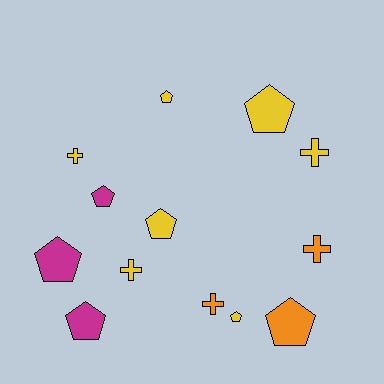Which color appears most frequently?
Yellow, with 7 objects.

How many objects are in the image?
There are 13 objects.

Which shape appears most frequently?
Pentagon, with 8 objects.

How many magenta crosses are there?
There are no magenta crosses.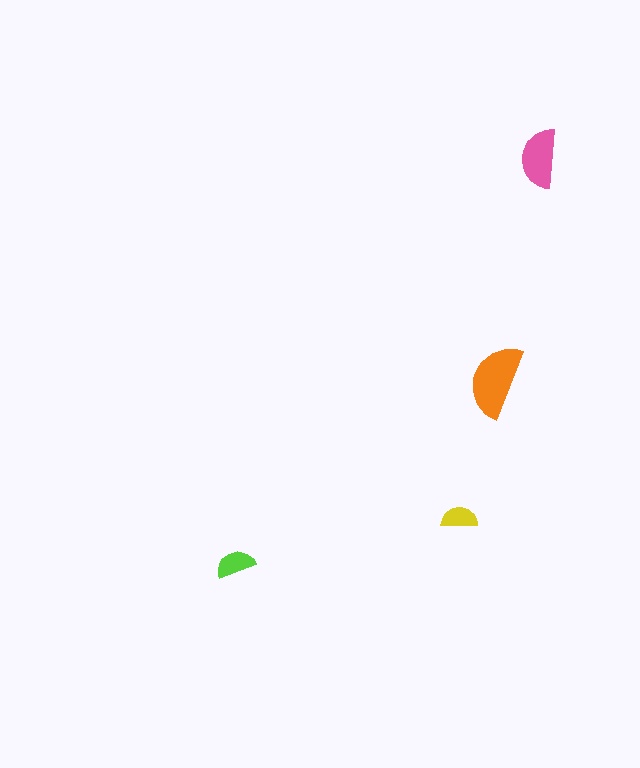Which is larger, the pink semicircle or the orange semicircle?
The orange one.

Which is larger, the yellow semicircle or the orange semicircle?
The orange one.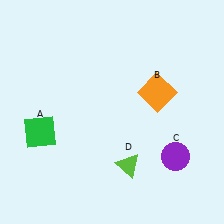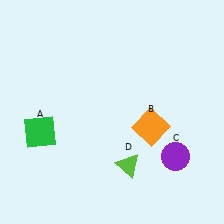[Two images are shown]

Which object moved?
The orange square (B) moved down.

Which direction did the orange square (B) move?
The orange square (B) moved down.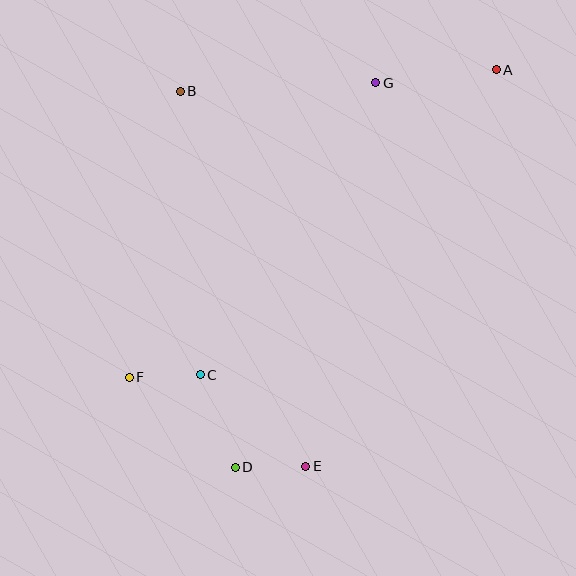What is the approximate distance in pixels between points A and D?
The distance between A and D is approximately 476 pixels.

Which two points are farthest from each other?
Points A and F are farthest from each other.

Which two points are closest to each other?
Points D and E are closest to each other.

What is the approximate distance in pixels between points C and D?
The distance between C and D is approximately 99 pixels.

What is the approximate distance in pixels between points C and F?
The distance between C and F is approximately 71 pixels.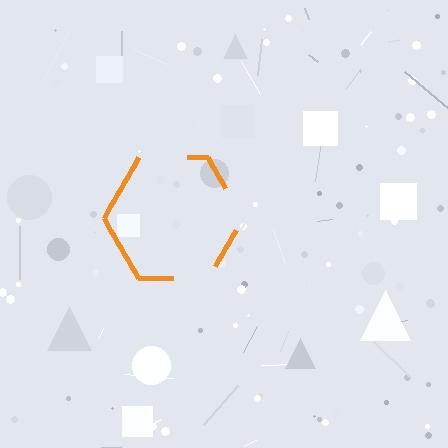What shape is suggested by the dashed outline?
The dashed outline suggests a hexagon.